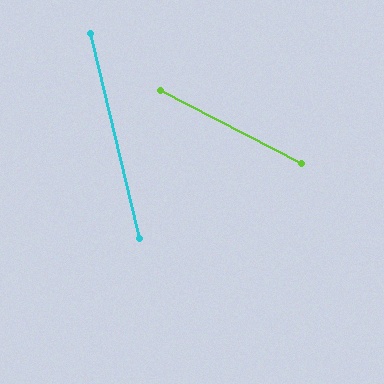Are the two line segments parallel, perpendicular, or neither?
Neither parallel nor perpendicular — they differ by about 49°.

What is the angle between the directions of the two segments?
Approximately 49 degrees.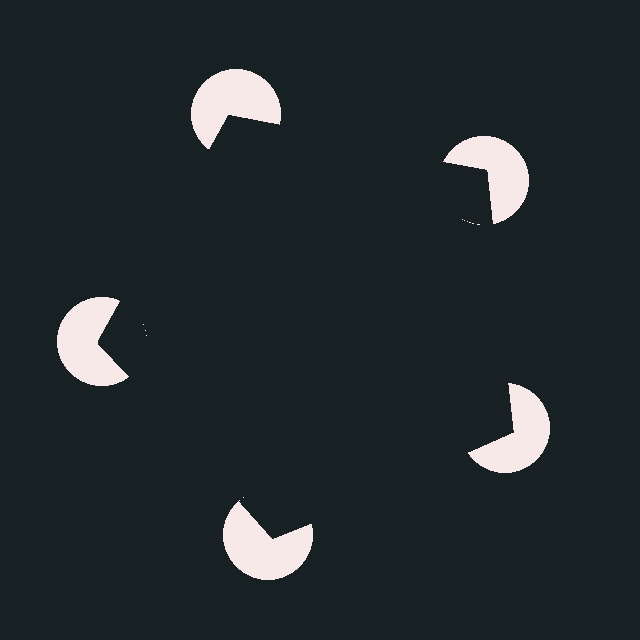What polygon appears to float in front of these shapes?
An illusory pentagon — its edges are inferred from the aligned wedge cuts in the pac-man discs, not physically drawn.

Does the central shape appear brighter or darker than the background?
It typically appears slightly darker than the background, even though no actual brightness change is drawn.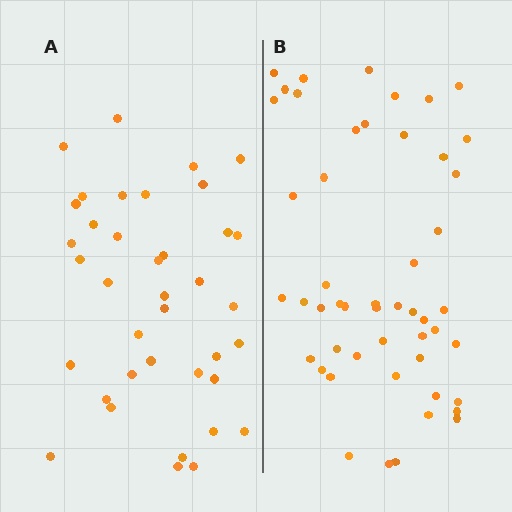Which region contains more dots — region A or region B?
Region B (the right region) has more dots.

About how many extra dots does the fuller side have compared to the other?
Region B has roughly 12 or so more dots than region A.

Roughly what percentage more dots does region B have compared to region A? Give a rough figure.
About 30% more.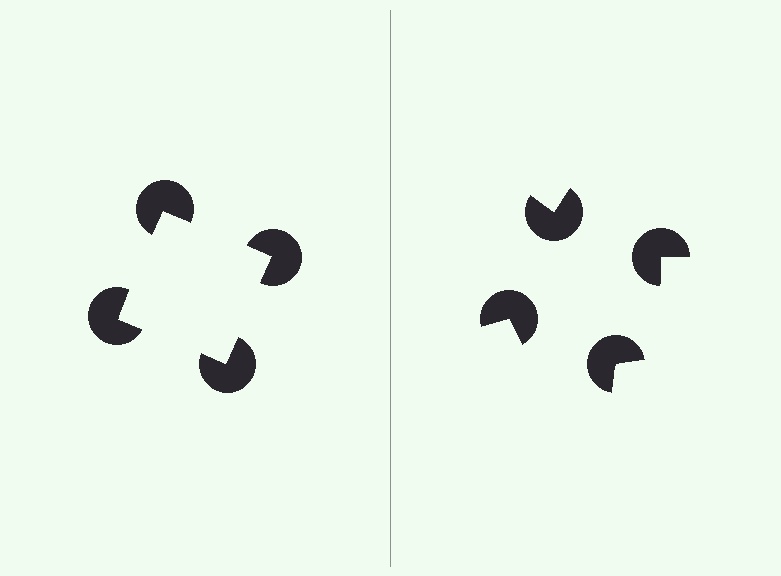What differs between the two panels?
The pac-man discs are positioned identically on both sides; only the wedge orientations differ. On the left they align to a square; on the right they are misaligned.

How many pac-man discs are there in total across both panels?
8 — 4 on each side.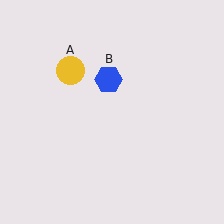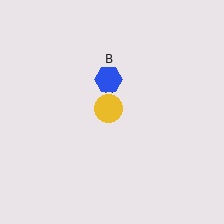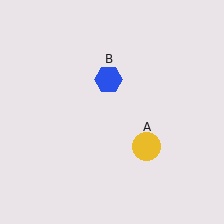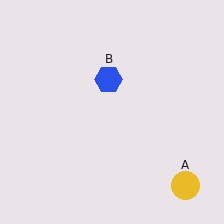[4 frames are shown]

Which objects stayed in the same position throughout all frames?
Blue hexagon (object B) remained stationary.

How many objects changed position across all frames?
1 object changed position: yellow circle (object A).